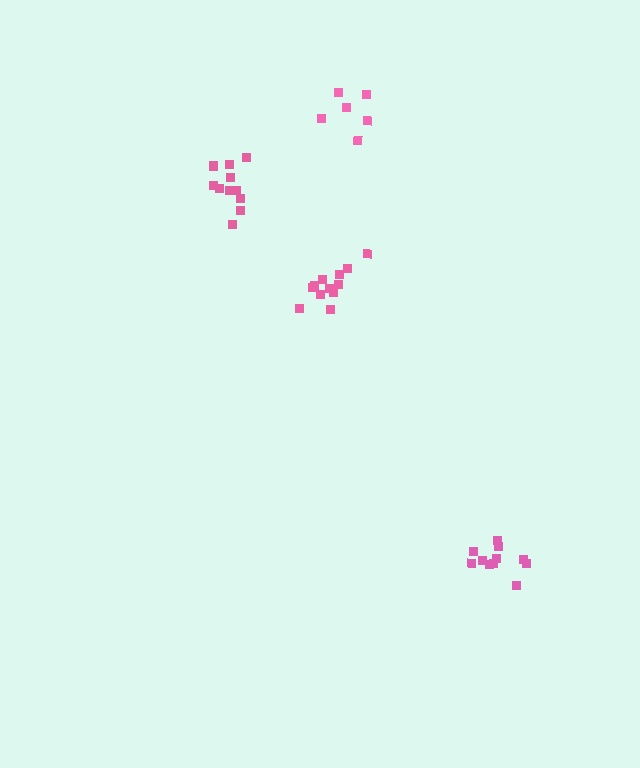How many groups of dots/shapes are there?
There are 4 groups.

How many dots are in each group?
Group 1: 11 dots, Group 2: 6 dots, Group 3: 12 dots, Group 4: 11 dots (40 total).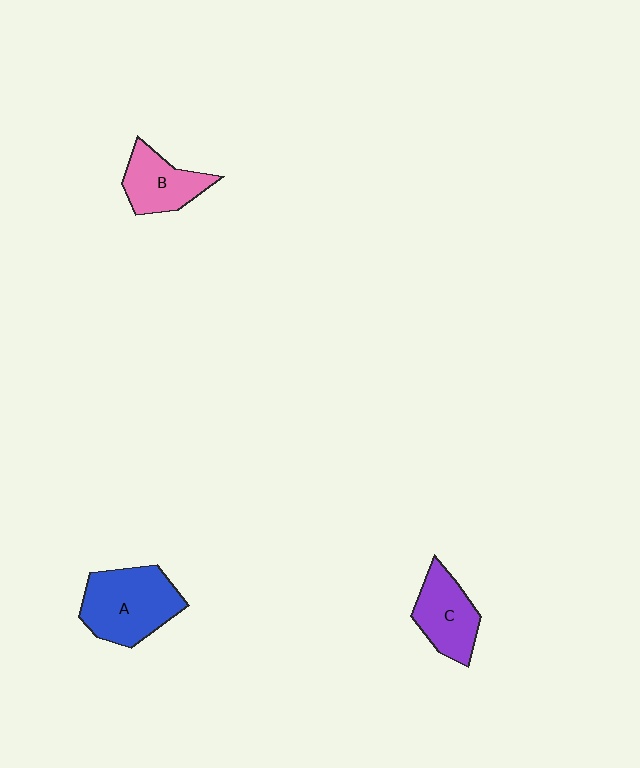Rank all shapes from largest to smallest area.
From largest to smallest: A (blue), C (purple), B (pink).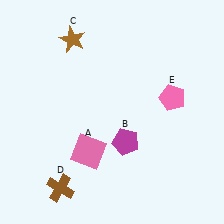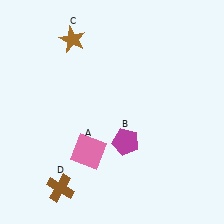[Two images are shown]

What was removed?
The pink pentagon (E) was removed in Image 2.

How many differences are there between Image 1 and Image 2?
There is 1 difference between the two images.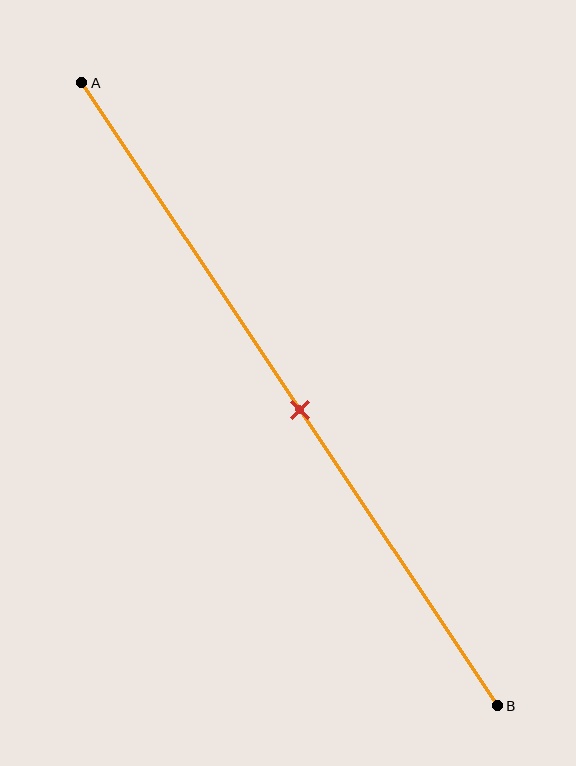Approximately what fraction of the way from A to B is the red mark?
The red mark is approximately 50% of the way from A to B.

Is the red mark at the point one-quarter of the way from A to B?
No, the mark is at about 50% from A, not at the 25% one-quarter point.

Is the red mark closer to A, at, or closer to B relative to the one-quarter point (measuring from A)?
The red mark is closer to point B than the one-quarter point of segment AB.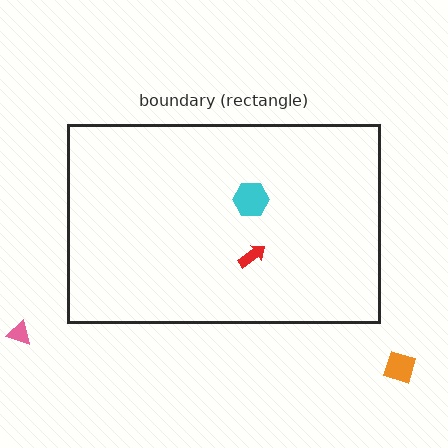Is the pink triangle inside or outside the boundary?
Outside.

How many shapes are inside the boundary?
2 inside, 2 outside.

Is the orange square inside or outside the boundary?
Outside.